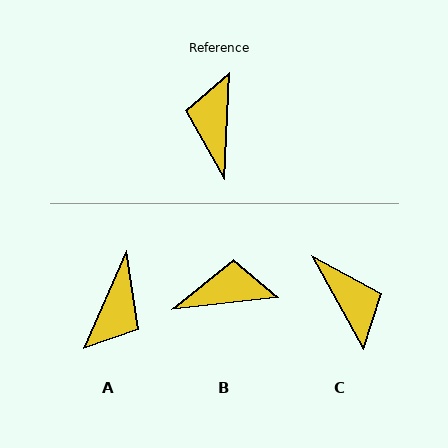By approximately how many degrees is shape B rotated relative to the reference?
Approximately 81 degrees clockwise.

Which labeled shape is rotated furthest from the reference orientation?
A, about 159 degrees away.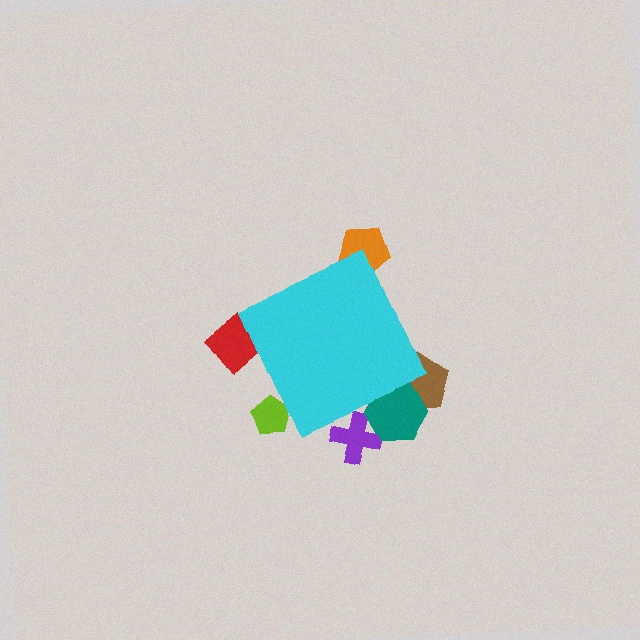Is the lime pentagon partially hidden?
Yes, the lime pentagon is partially hidden behind the cyan diamond.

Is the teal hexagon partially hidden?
Yes, the teal hexagon is partially hidden behind the cyan diamond.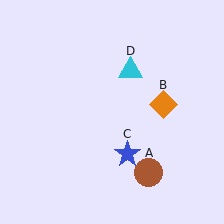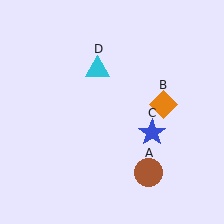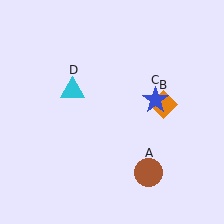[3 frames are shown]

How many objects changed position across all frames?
2 objects changed position: blue star (object C), cyan triangle (object D).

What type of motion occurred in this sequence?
The blue star (object C), cyan triangle (object D) rotated counterclockwise around the center of the scene.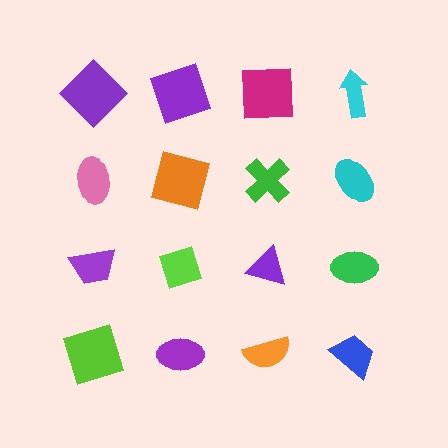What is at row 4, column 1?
A lime square.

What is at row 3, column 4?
A green ellipse.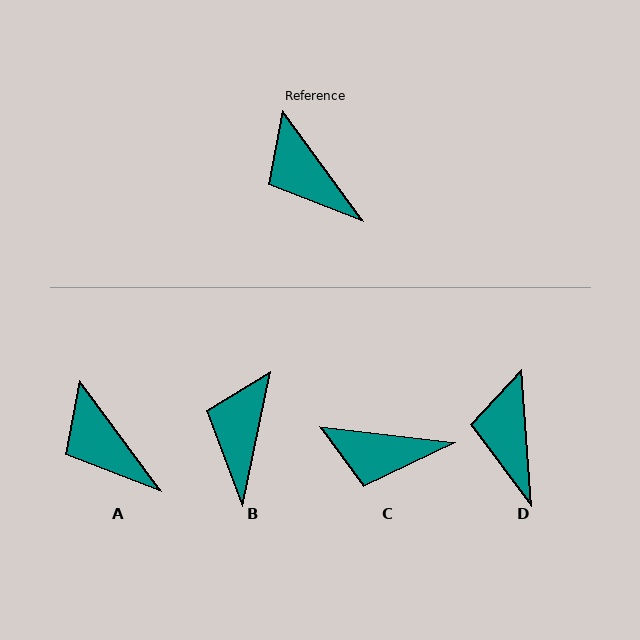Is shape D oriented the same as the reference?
No, it is off by about 32 degrees.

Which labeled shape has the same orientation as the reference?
A.